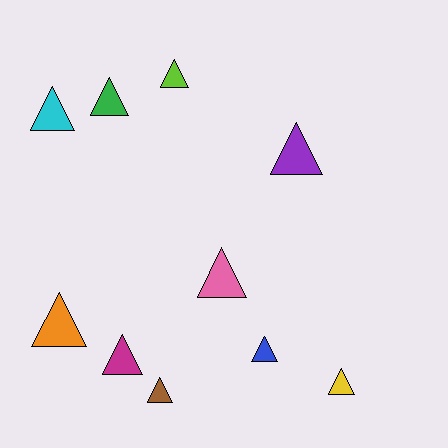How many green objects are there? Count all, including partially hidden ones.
There is 1 green object.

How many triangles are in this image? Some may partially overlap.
There are 10 triangles.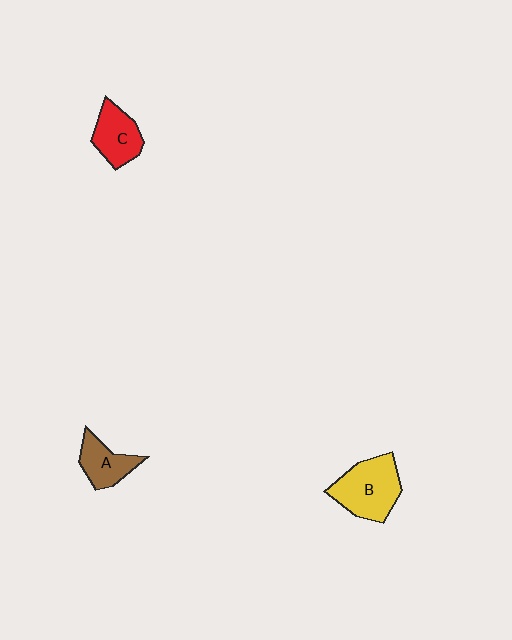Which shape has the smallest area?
Shape A (brown).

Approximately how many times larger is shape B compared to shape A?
Approximately 1.7 times.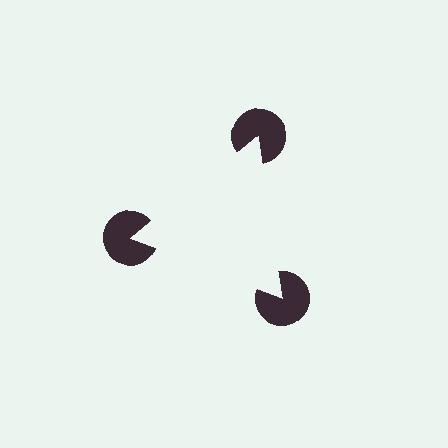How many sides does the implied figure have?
3 sides.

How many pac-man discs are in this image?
There are 3 — one at each vertex of the illusory triangle.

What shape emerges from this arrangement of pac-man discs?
An illusory triangle — its edges are inferred from the aligned wedge cuts in the pac-man discs, not physically drawn.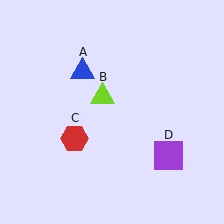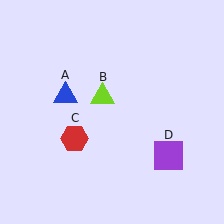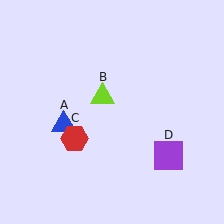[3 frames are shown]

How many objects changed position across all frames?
1 object changed position: blue triangle (object A).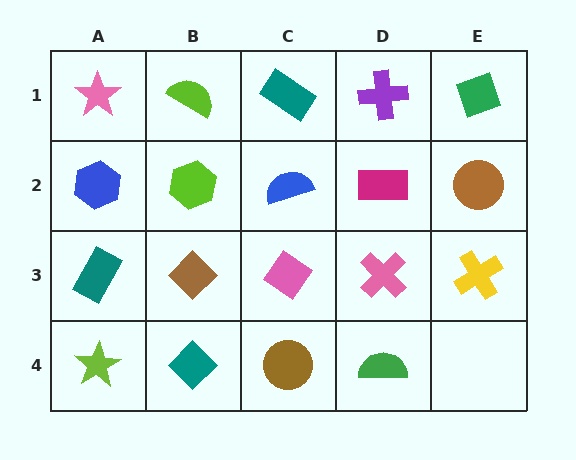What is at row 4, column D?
A green semicircle.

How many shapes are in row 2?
5 shapes.